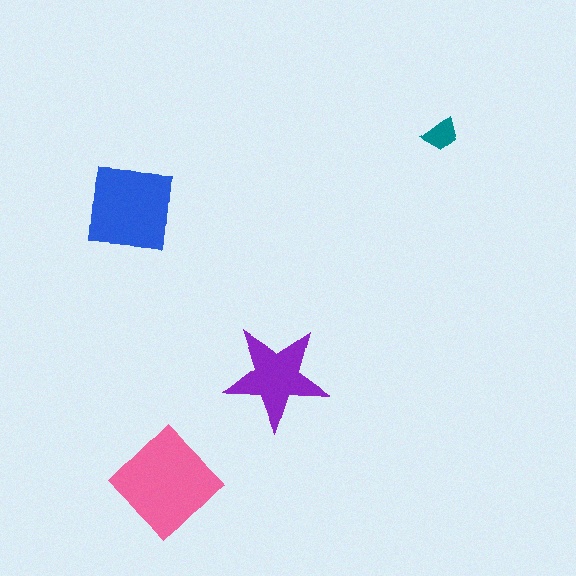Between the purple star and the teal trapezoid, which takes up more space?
The purple star.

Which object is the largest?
The pink diamond.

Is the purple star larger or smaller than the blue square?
Smaller.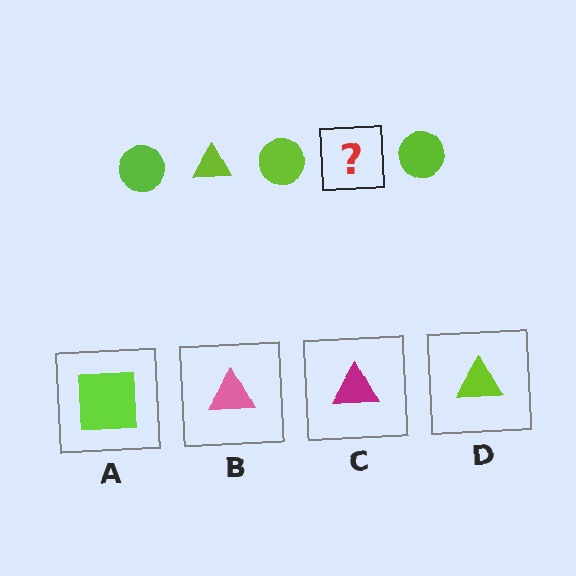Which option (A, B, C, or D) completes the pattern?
D.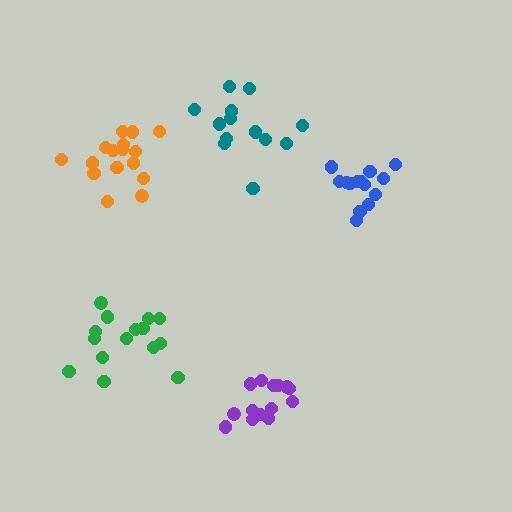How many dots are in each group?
Group 1: 14 dots, Group 2: 17 dots, Group 3: 15 dots, Group 4: 14 dots, Group 5: 13 dots (73 total).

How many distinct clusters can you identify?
There are 5 distinct clusters.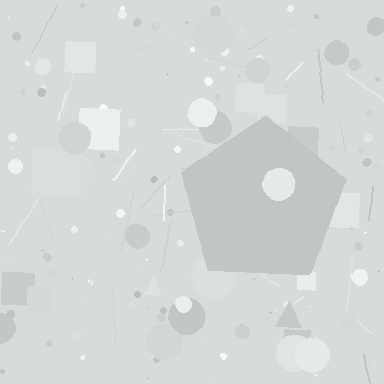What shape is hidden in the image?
A pentagon is hidden in the image.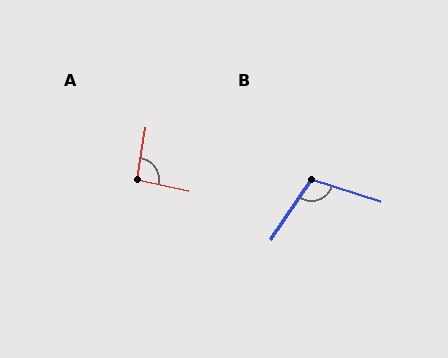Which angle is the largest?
B, at approximately 106 degrees.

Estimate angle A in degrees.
Approximately 94 degrees.